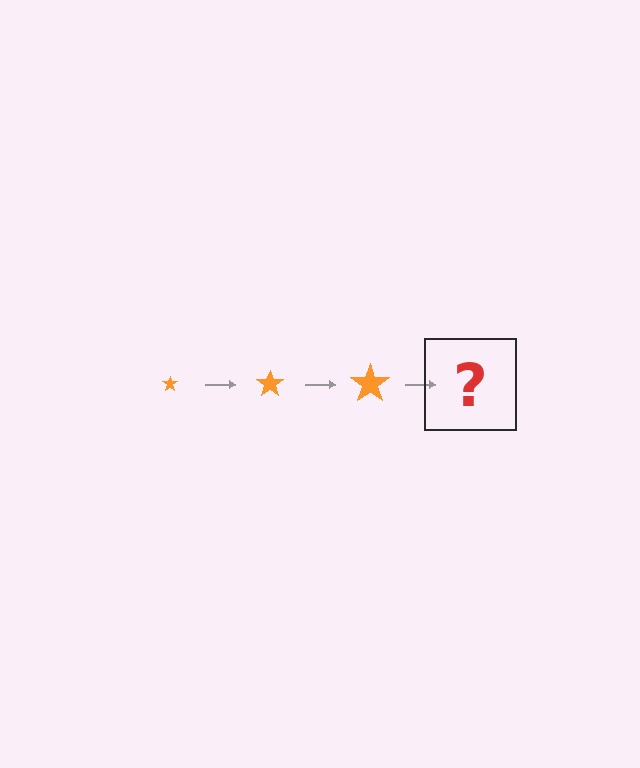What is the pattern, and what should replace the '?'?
The pattern is that the star gets progressively larger each step. The '?' should be an orange star, larger than the previous one.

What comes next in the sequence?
The next element should be an orange star, larger than the previous one.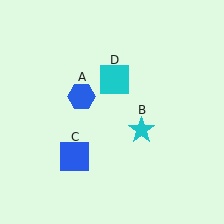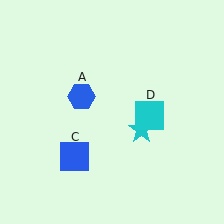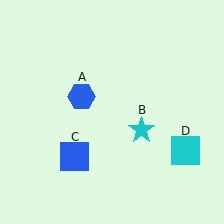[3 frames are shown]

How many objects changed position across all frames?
1 object changed position: cyan square (object D).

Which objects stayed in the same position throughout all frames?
Blue hexagon (object A) and cyan star (object B) and blue square (object C) remained stationary.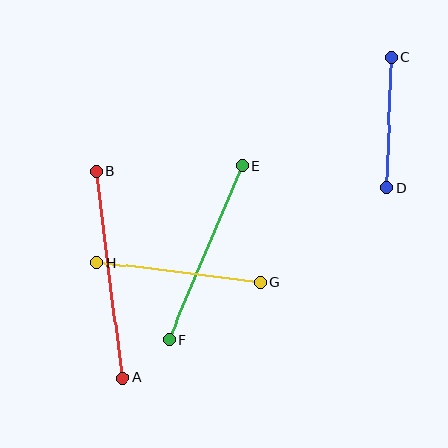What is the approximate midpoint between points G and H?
The midpoint is at approximately (179, 272) pixels.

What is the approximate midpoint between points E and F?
The midpoint is at approximately (205, 253) pixels.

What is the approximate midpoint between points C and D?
The midpoint is at approximately (389, 123) pixels.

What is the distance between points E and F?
The distance is approximately 189 pixels.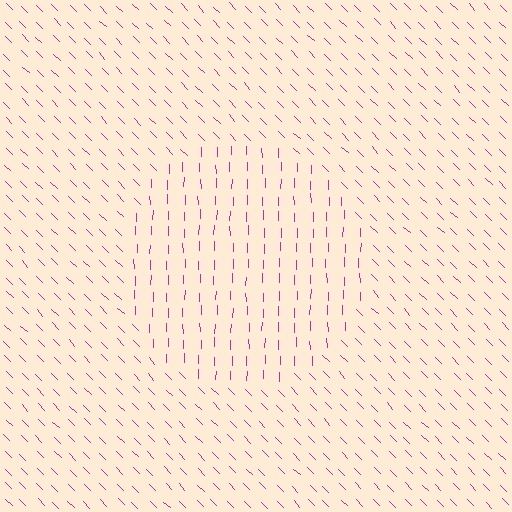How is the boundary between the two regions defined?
The boundary is defined purely by a change in line orientation (approximately 45 degrees difference). All lines are the same color and thickness.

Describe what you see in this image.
The image is filled with small magenta line segments. A circle region in the image has lines oriented differently from the surrounding lines, creating a visible texture boundary.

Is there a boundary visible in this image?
Yes, there is a texture boundary formed by a change in line orientation.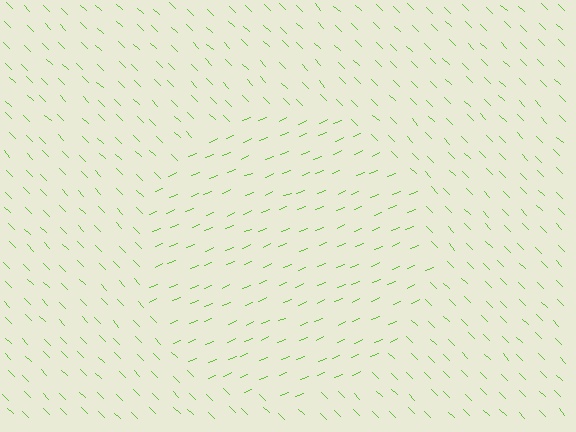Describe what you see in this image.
The image is filled with small lime line segments. A circle region in the image has lines oriented differently from the surrounding lines, creating a visible texture boundary.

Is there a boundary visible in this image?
Yes, there is a texture boundary formed by a change in line orientation.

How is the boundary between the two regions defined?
The boundary is defined purely by a change in line orientation (approximately 67 degrees difference). All lines are the same color and thickness.